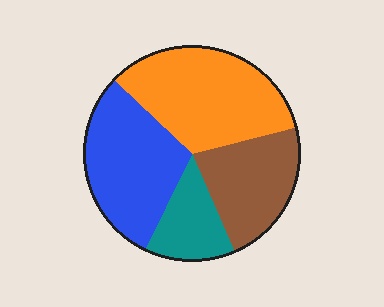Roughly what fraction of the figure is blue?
Blue covers around 30% of the figure.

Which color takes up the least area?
Teal, at roughly 15%.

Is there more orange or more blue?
Orange.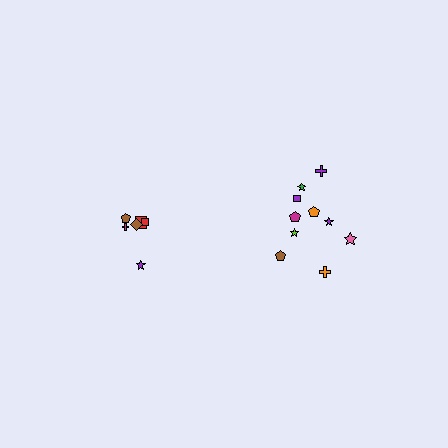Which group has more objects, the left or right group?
The right group.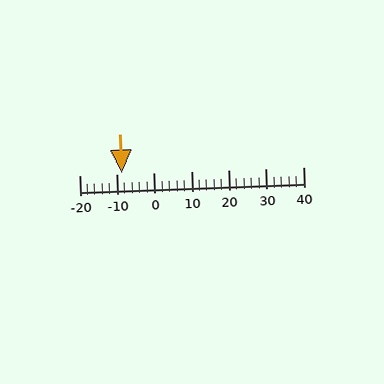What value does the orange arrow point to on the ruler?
The orange arrow points to approximately -9.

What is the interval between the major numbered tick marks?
The major tick marks are spaced 10 units apart.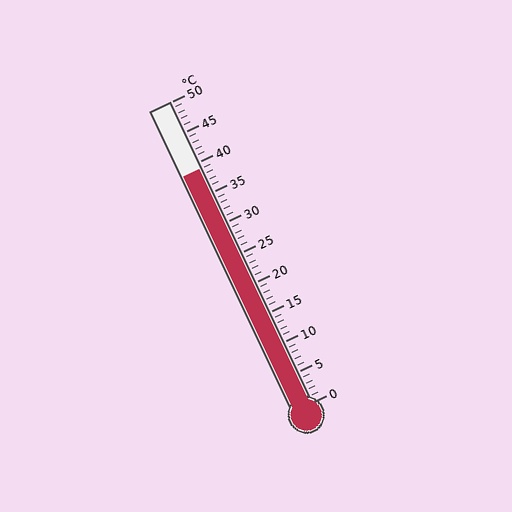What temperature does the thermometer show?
The thermometer shows approximately 39°C.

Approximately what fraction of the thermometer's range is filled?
The thermometer is filled to approximately 80% of its range.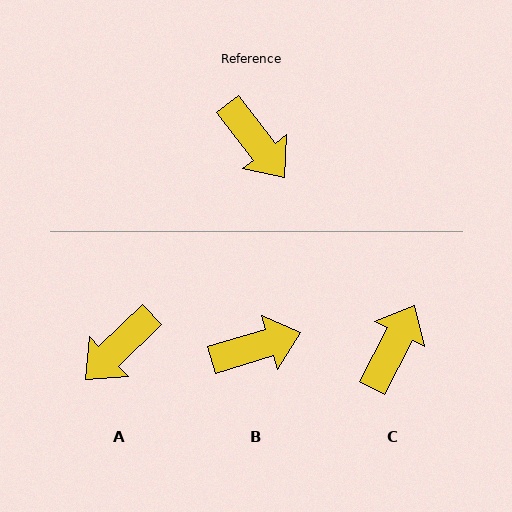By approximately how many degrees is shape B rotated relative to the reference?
Approximately 69 degrees counter-clockwise.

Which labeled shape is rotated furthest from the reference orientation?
C, about 116 degrees away.